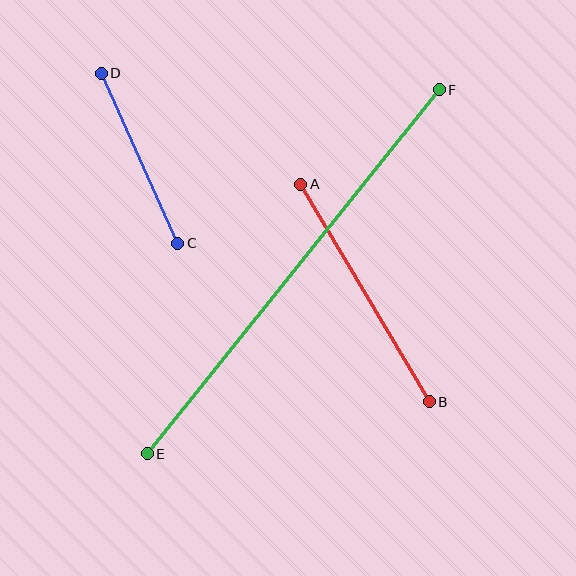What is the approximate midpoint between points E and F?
The midpoint is at approximately (293, 272) pixels.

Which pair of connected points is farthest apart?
Points E and F are farthest apart.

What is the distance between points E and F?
The distance is approximately 467 pixels.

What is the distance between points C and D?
The distance is approximately 186 pixels.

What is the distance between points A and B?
The distance is approximately 253 pixels.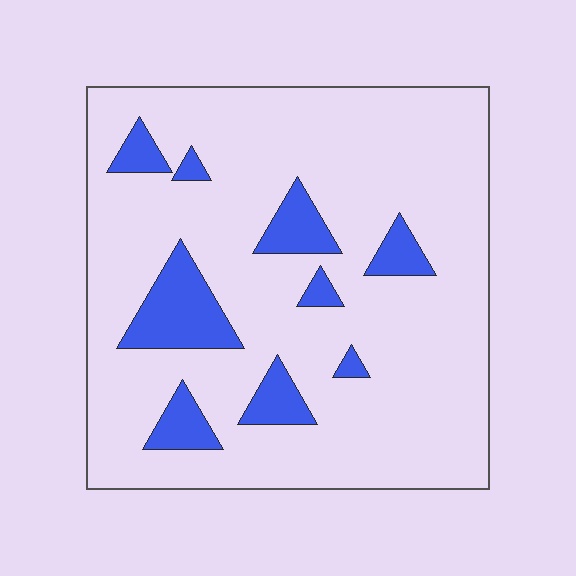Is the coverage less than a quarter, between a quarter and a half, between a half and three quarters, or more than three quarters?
Less than a quarter.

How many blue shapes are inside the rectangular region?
9.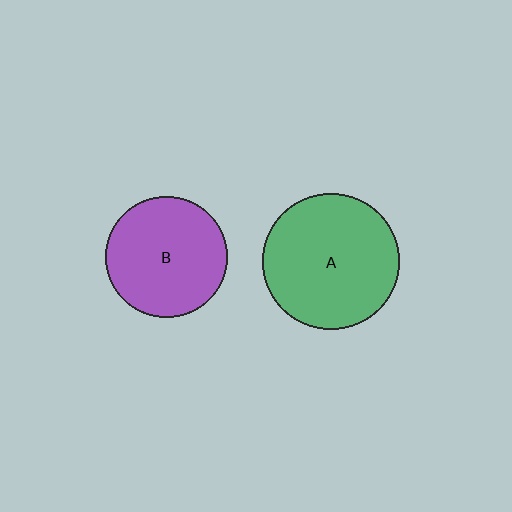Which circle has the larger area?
Circle A (green).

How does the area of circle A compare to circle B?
Approximately 1.3 times.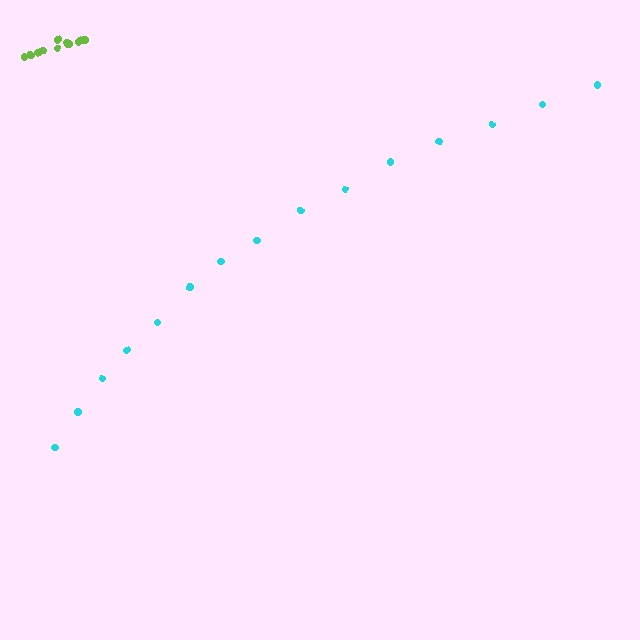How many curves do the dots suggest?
There are 2 distinct paths.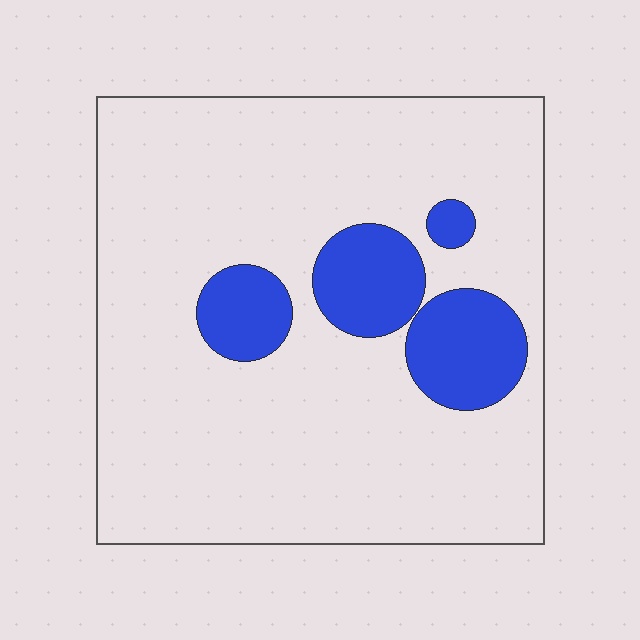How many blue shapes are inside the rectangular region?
4.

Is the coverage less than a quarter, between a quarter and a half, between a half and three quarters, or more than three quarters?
Less than a quarter.